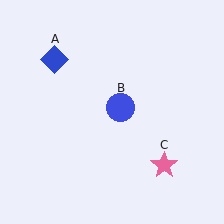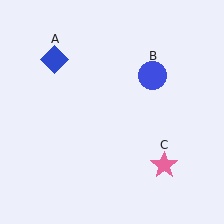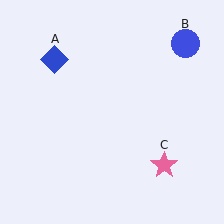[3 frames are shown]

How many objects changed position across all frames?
1 object changed position: blue circle (object B).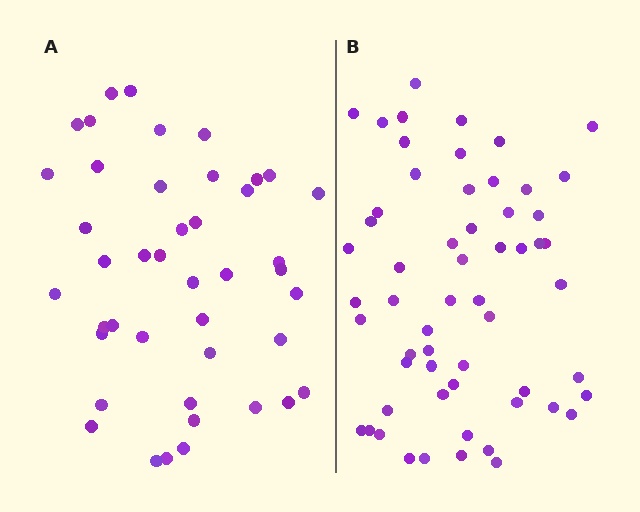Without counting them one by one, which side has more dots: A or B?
Region B (the right region) has more dots.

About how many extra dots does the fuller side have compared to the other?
Region B has approximately 15 more dots than region A.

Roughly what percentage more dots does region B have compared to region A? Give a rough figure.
About 35% more.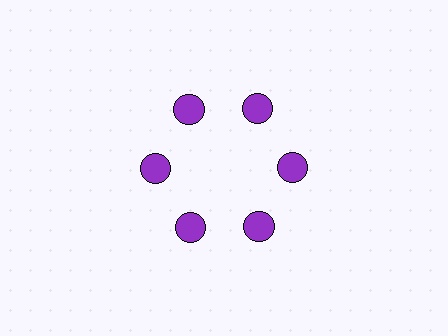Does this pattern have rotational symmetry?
Yes, this pattern has 6-fold rotational symmetry. It looks the same after rotating 60 degrees around the center.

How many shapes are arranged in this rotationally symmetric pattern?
There are 6 shapes, arranged in 6 groups of 1.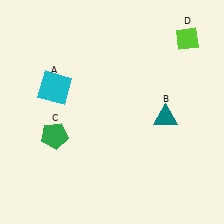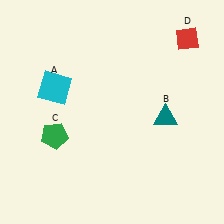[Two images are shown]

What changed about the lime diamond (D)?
In Image 1, D is lime. In Image 2, it changed to red.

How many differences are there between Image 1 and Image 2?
There is 1 difference between the two images.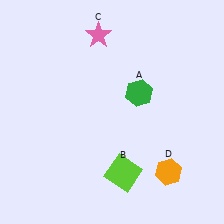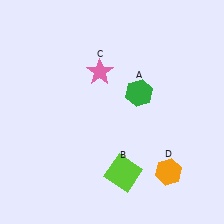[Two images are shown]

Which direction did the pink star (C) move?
The pink star (C) moved down.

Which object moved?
The pink star (C) moved down.